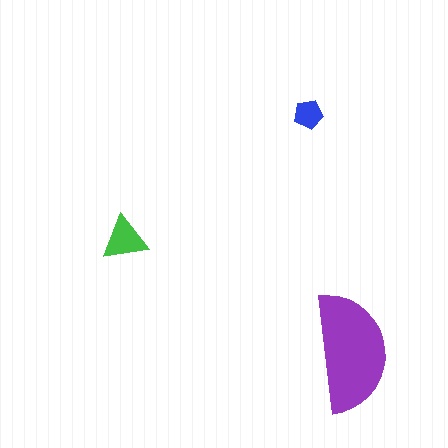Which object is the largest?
The purple semicircle.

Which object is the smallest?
The blue pentagon.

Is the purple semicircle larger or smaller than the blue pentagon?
Larger.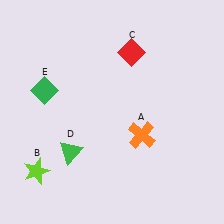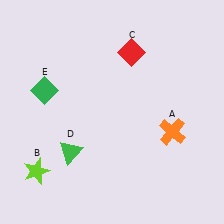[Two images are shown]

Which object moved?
The orange cross (A) moved right.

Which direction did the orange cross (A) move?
The orange cross (A) moved right.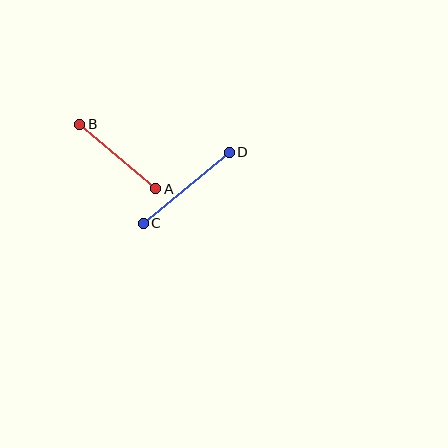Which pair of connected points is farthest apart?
Points C and D are farthest apart.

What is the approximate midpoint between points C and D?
The midpoint is at approximately (186, 188) pixels.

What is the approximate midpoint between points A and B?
The midpoint is at approximately (118, 156) pixels.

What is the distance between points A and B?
The distance is approximately 99 pixels.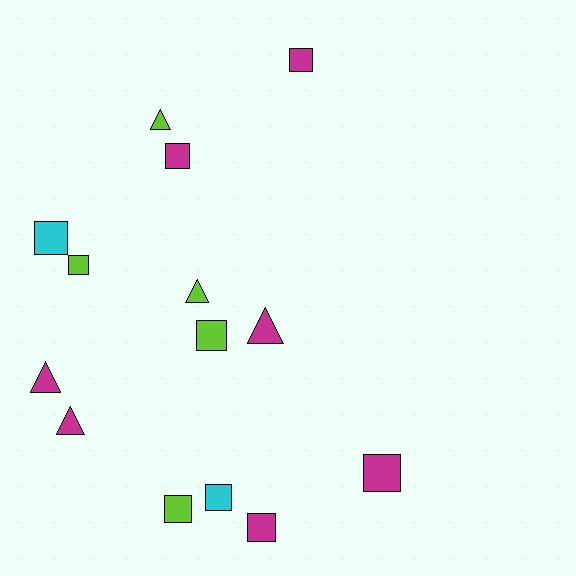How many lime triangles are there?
There are 2 lime triangles.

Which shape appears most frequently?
Square, with 9 objects.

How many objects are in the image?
There are 14 objects.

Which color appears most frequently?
Magenta, with 7 objects.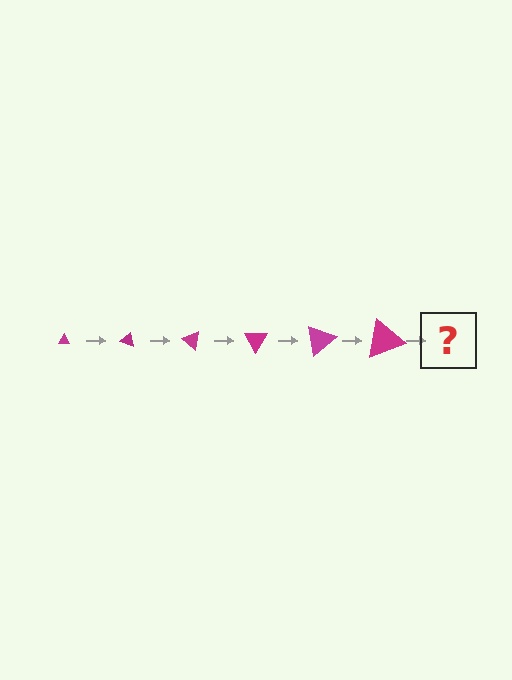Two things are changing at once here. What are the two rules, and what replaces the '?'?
The two rules are that the triangle grows larger each step and it rotates 20 degrees each step. The '?' should be a triangle, larger than the previous one and rotated 120 degrees from the start.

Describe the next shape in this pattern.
It should be a triangle, larger than the previous one and rotated 120 degrees from the start.